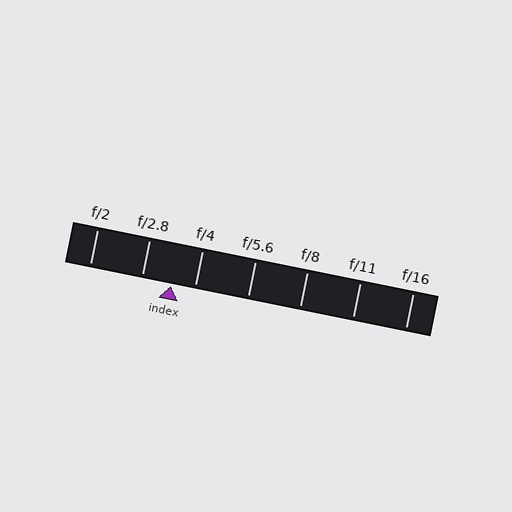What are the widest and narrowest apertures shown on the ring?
The widest aperture shown is f/2 and the narrowest is f/16.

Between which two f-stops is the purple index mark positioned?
The index mark is between f/2.8 and f/4.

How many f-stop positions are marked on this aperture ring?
There are 7 f-stop positions marked.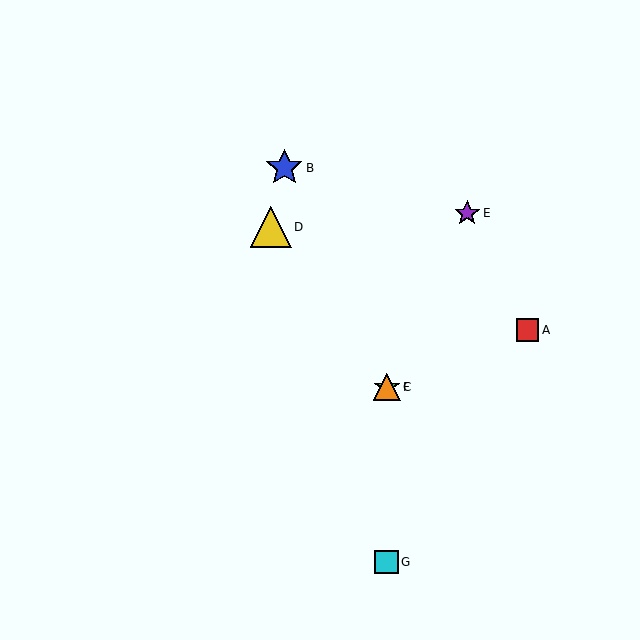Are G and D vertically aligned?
No, G is at x≈387 and D is at x≈271.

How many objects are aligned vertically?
3 objects (C, F, G) are aligned vertically.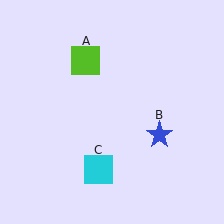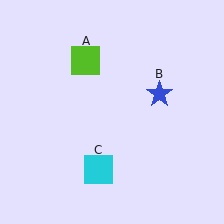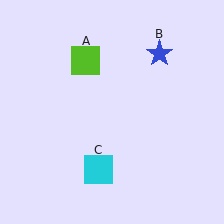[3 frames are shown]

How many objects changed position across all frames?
1 object changed position: blue star (object B).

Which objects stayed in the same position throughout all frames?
Lime square (object A) and cyan square (object C) remained stationary.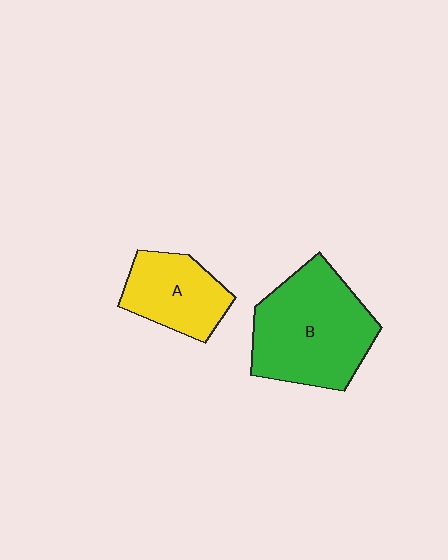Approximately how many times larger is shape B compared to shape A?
Approximately 1.7 times.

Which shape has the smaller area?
Shape A (yellow).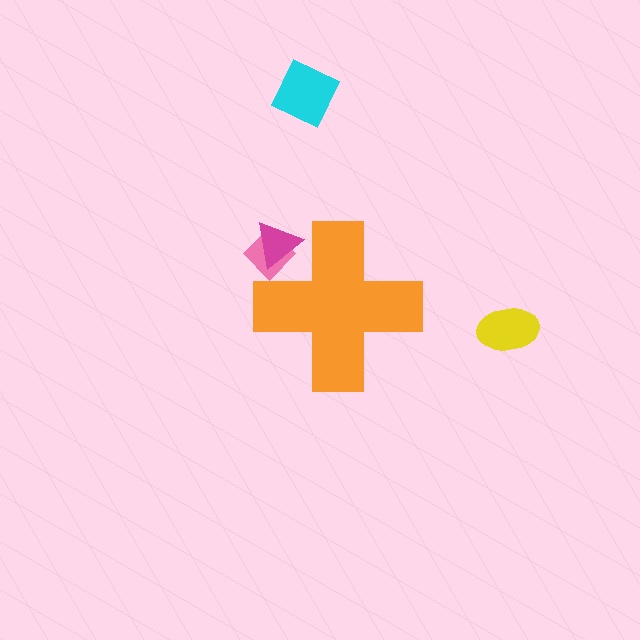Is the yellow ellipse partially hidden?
No, the yellow ellipse is fully visible.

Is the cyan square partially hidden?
No, the cyan square is fully visible.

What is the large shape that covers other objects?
An orange cross.